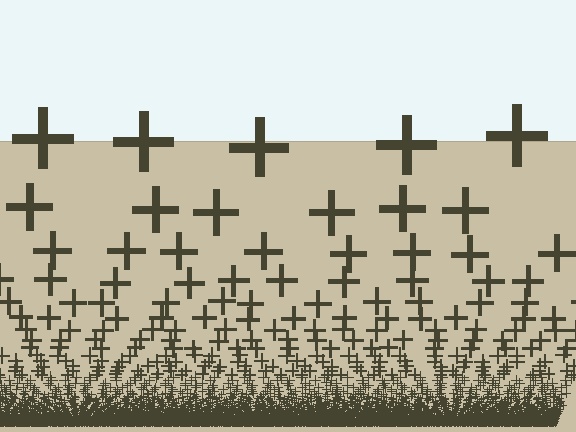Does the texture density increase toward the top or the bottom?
Density increases toward the bottom.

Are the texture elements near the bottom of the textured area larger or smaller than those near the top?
Smaller. The gradient is inverted — elements near the bottom are smaller and denser.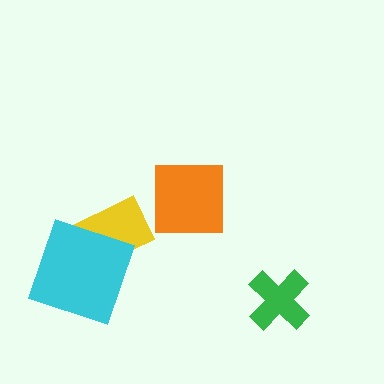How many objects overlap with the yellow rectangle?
1 object overlaps with the yellow rectangle.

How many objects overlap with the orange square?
0 objects overlap with the orange square.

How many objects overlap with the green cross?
0 objects overlap with the green cross.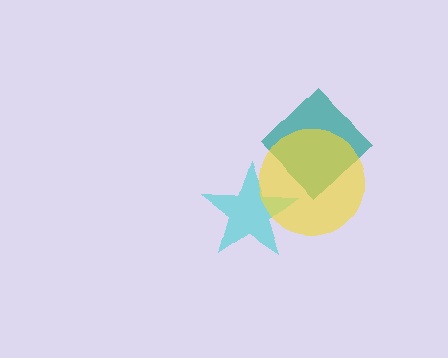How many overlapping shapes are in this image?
There are 3 overlapping shapes in the image.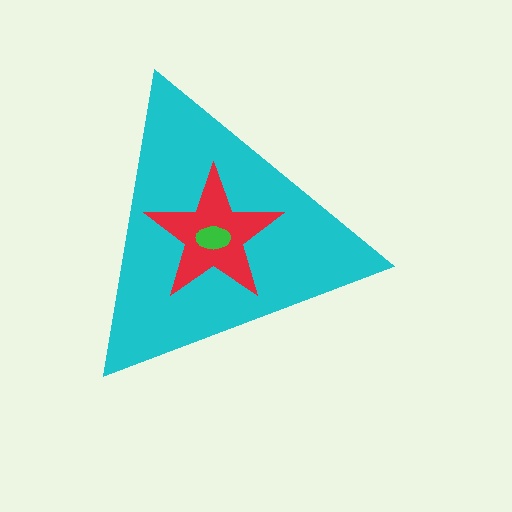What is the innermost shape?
The green ellipse.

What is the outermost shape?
The cyan triangle.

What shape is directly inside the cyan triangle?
The red star.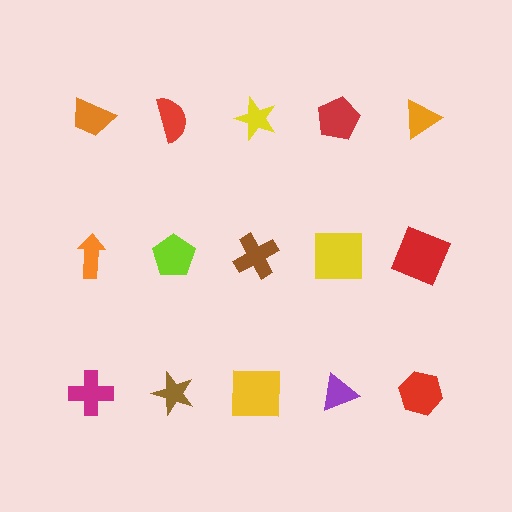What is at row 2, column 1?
An orange arrow.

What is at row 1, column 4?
A red pentagon.